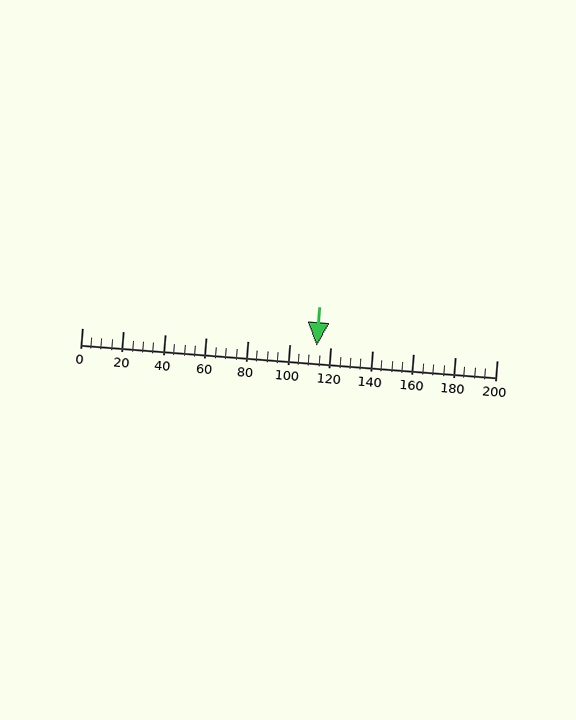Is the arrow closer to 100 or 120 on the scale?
The arrow is closer to 120.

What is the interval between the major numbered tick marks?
The major tick marks are spaced 20 units apart.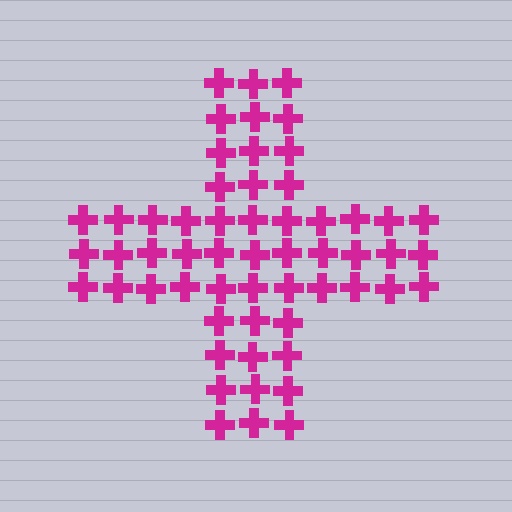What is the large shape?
The large shape is a cross.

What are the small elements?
The small elements are crosses.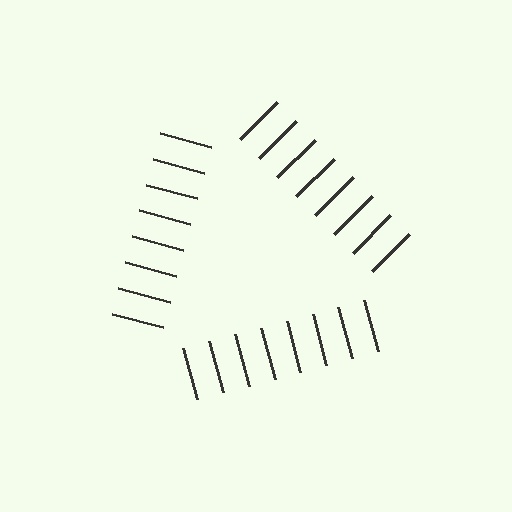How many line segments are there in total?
24 — 8 along each of the 3 edges.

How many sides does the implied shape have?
3 sides — the line-ends trace a triangle.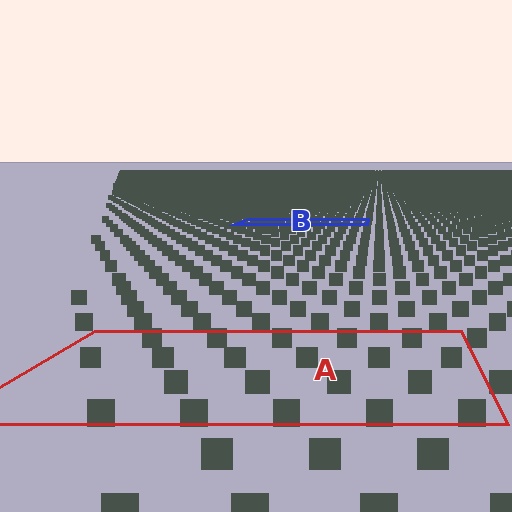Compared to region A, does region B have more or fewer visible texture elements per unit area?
Region B has more texture elements per unit area — they are packed more densely because it is farther away.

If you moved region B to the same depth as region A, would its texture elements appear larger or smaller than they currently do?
They would appear larger. At a closer depth, the same texture elements are projected at a bigger on-screen size.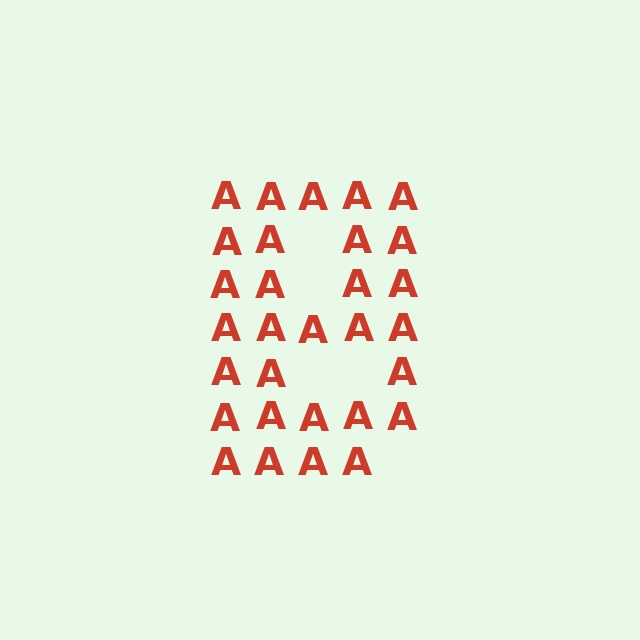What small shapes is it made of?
It is made of small letter A's.